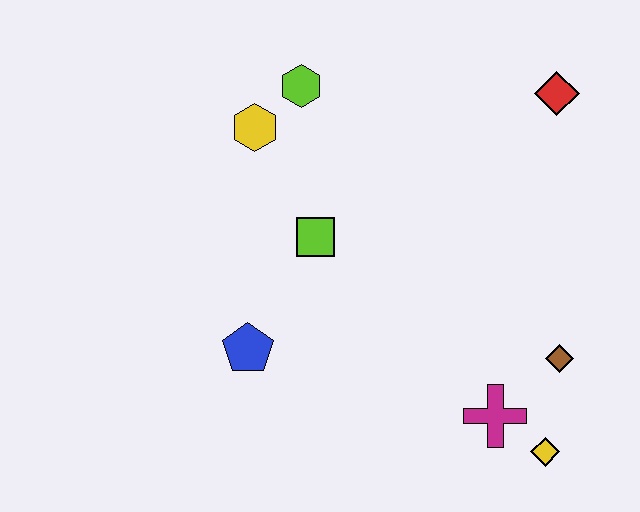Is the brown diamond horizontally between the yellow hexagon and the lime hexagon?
No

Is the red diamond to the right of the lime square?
Yes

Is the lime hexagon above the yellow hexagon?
Yes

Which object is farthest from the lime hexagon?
The yellow diamond is farthest from the lime hexagon.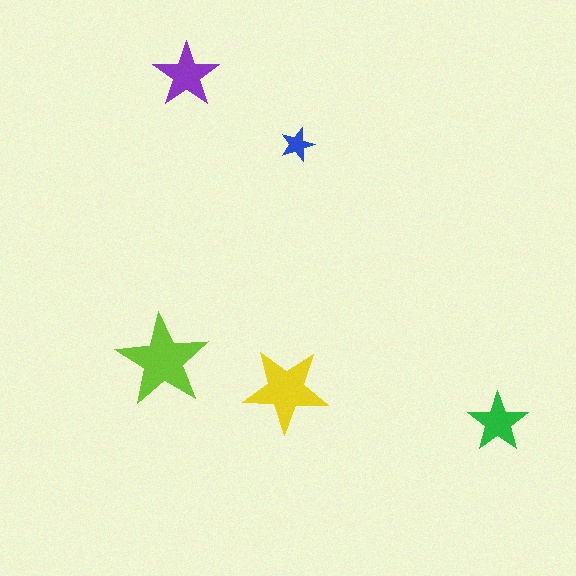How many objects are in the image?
There are 5 objects in the image.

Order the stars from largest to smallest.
the lime one, the yellow one, the purple one, the green one, the blue one.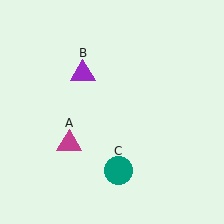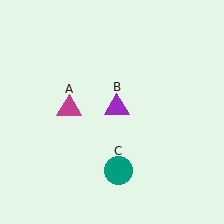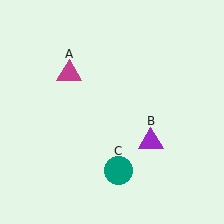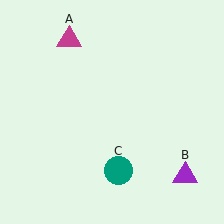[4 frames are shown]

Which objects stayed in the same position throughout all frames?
Teal circle (object C) remained stationary.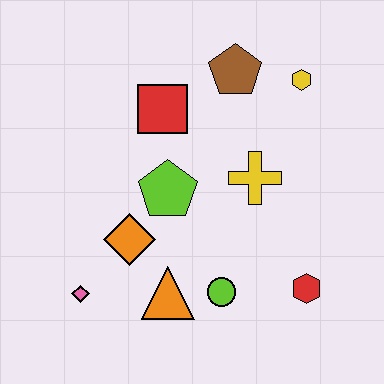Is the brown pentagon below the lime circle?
No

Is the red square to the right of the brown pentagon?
No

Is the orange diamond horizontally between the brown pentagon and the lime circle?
No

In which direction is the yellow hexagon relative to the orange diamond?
The yellow hexagon is to the right of the orange diamond.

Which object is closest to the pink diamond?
The orange diamond is closest to the pink diamond.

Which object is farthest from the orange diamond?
The yellow hexagon is farthest from the orange diamond.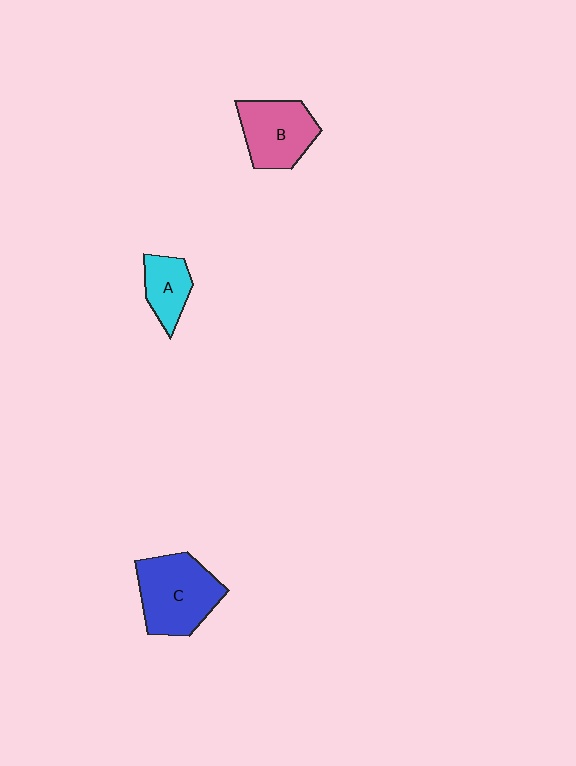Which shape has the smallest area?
Shape A (cyan).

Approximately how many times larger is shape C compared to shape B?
Approximately 1.2 times.